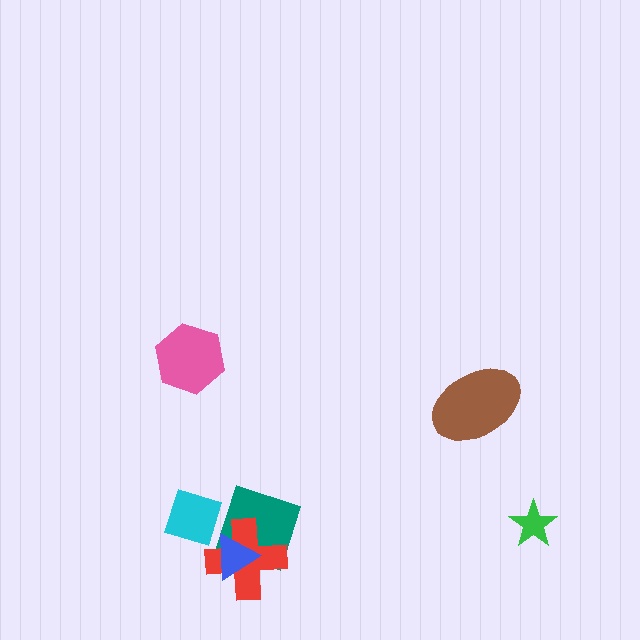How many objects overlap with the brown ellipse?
0 objects overlap with the brown ellipse.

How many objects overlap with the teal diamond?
3 objects overlap with the teal diamond.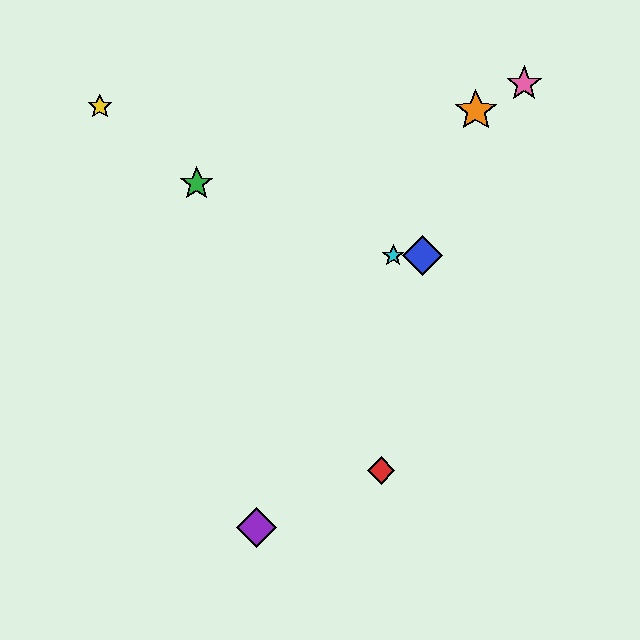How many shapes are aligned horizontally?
2 shapes (the blue diamond, the cyan star) are aligned horizontally.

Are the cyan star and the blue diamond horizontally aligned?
Yes, both are at y≈256.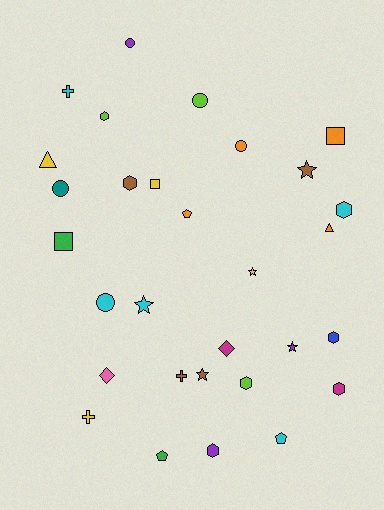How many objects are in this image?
There are 30 objects.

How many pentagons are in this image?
There are 3 pentagons.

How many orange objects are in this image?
There are 4 orange objects.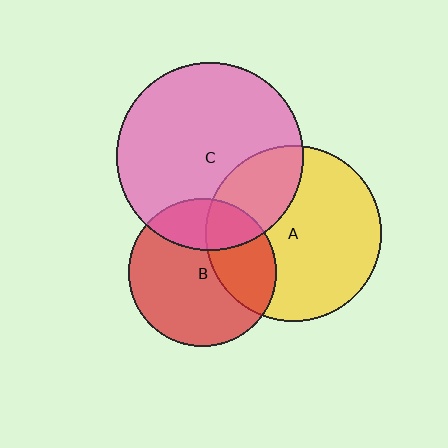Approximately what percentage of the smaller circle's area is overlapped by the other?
Approximately 30%.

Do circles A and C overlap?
Yes.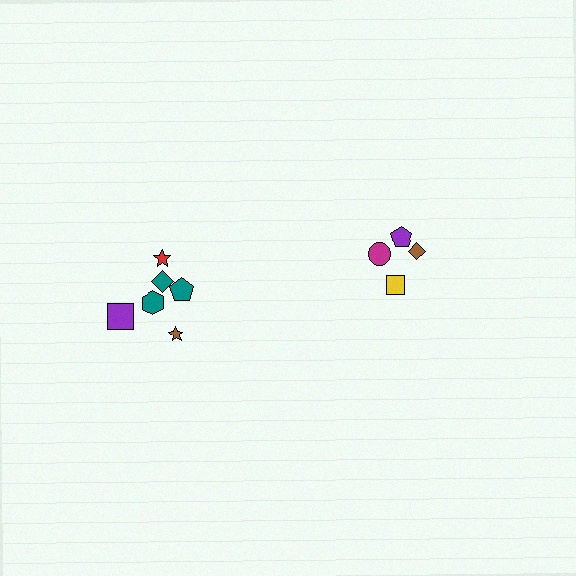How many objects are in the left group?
There are 6 objects.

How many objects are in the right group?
There are 4 objects.